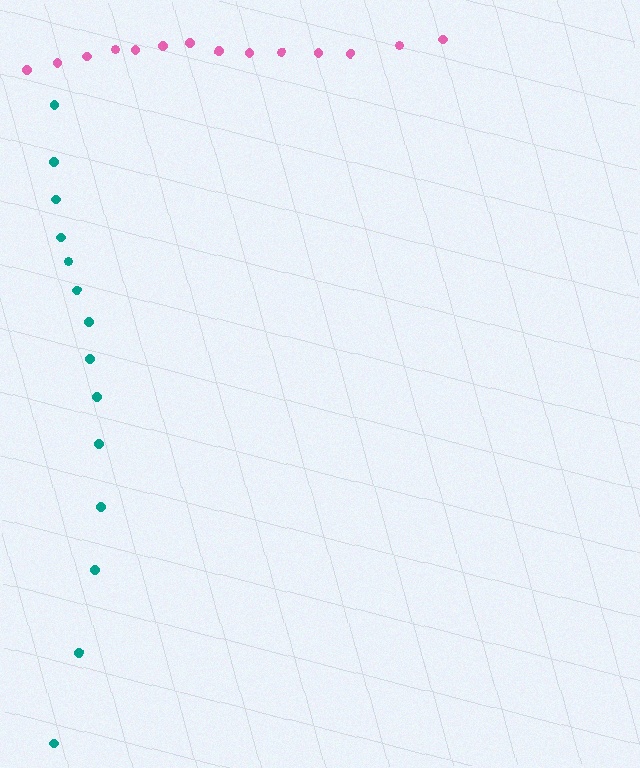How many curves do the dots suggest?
There are 2 distinct paths.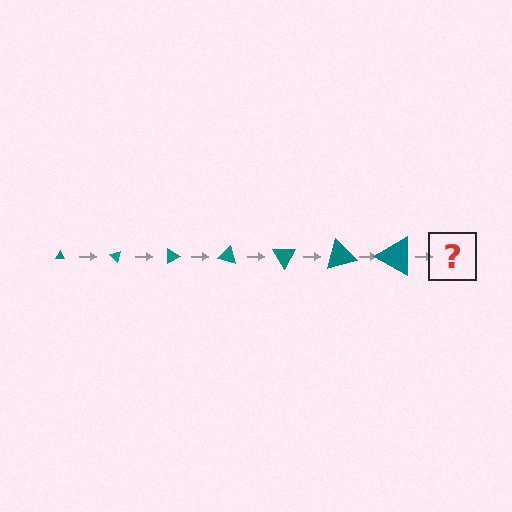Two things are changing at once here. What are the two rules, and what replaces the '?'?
The two rules are that the triangle grows larger each step and it rotates 45 degrees each step. The '?' should be a triangle, larger than the previous one and rotated 315 degrees from the start.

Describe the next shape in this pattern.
It should be a triangle, larger than the previous one and rotated 315 degrees from the start.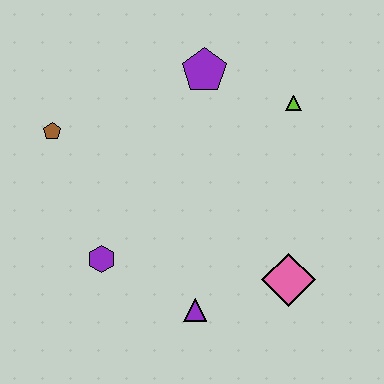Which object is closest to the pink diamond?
The purple triangle is closest to the pink diamond.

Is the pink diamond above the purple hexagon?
No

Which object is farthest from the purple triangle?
The purple pentagon is farthest from the purple triangle.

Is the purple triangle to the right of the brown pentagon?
Yes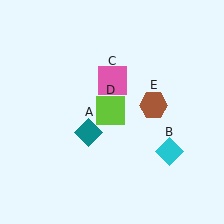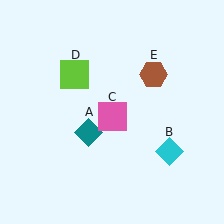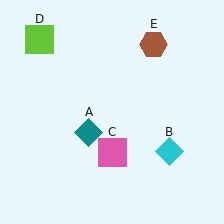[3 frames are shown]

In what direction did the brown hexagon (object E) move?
The brown hexagon (object E) moved up.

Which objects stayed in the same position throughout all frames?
Teal diamond (object A) and cyan diamond (object B) remained stationary.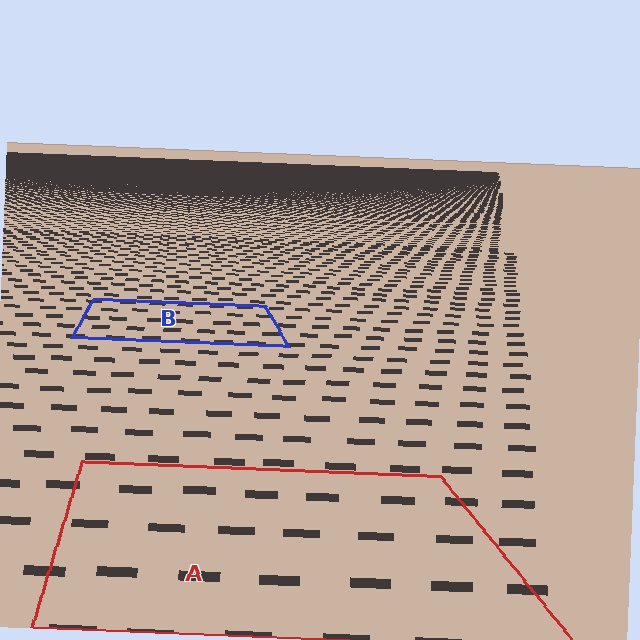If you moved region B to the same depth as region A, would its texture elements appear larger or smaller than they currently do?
They would appear larger. At a closer depth, the same texture elements are projected at a bigger on-screen size.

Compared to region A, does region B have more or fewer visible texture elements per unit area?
Region B has more texture elements per unit area — they are packed more densely because it is farther away.